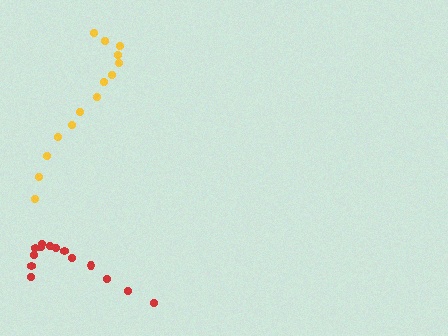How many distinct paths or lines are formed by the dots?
There are 2 distinct paths.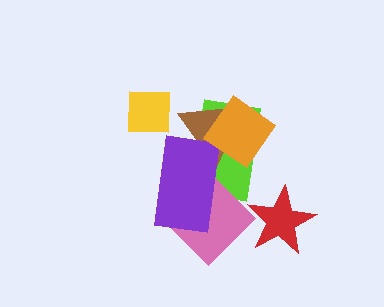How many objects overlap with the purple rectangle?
3 objects overlap with the purple rectangle.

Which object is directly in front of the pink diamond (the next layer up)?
The purple rectangle is directly in front of the pink diamond.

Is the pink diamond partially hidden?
Yes, it is partially covered by another shape.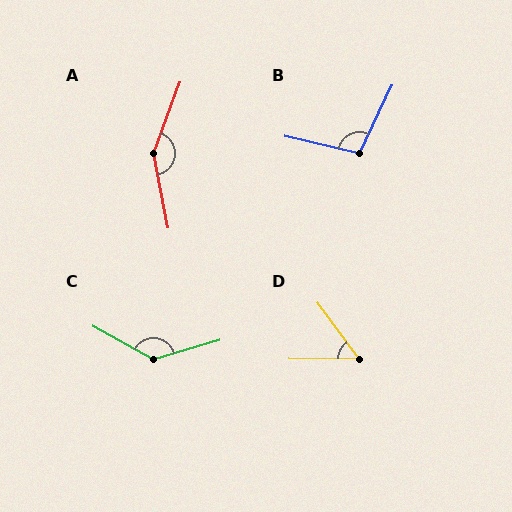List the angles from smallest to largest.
D (53°), B (102°), C (135°), A (149°).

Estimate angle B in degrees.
Approximately 102 degrees.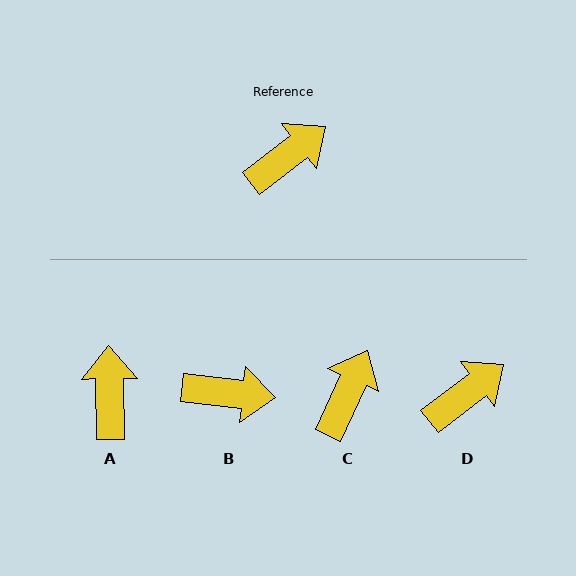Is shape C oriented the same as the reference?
No, it is off by about 27 degrees.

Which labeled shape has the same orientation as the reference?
D.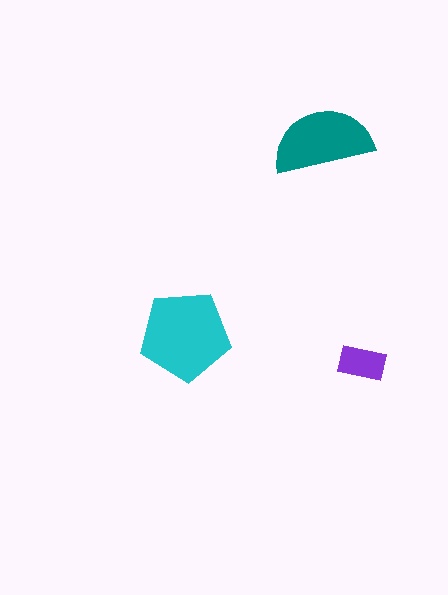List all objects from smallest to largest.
The purple rectangle, the teal semicircle, the cyan pentagon.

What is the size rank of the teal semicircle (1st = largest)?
2nd.